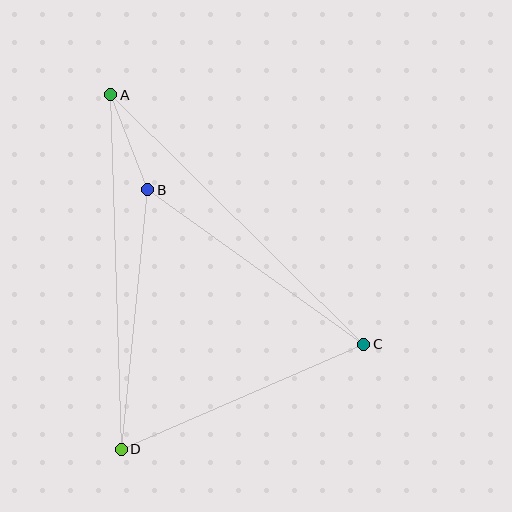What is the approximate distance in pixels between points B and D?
The distance between B and D is approximately 261 pixels.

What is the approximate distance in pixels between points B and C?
The distance between B and C is approximately 266 pixels.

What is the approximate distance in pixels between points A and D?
The distance between A and D is approximately 355 pixels.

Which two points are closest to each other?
Points A and B are closest to each other.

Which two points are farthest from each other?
Points A and C are farthest from each other.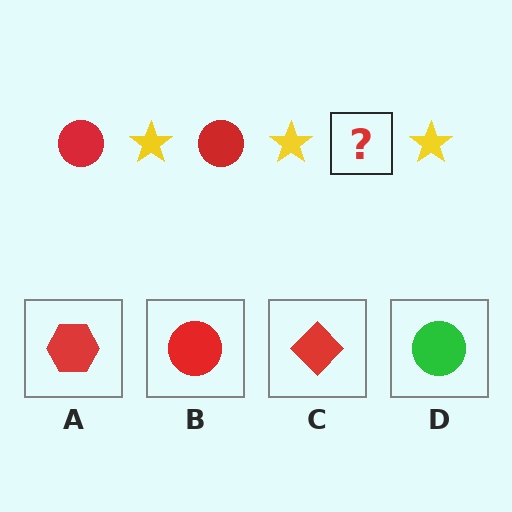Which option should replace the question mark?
Option B.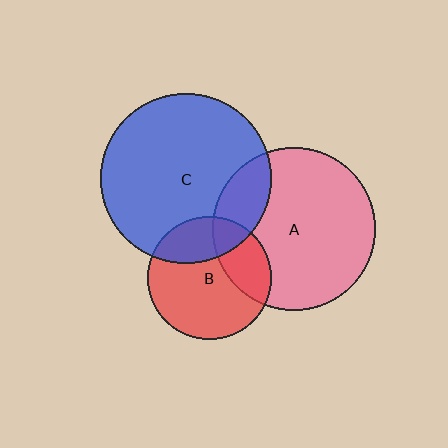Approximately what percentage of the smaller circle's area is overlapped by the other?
Approximately 20%.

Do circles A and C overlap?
Yes.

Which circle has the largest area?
Circle C (blue).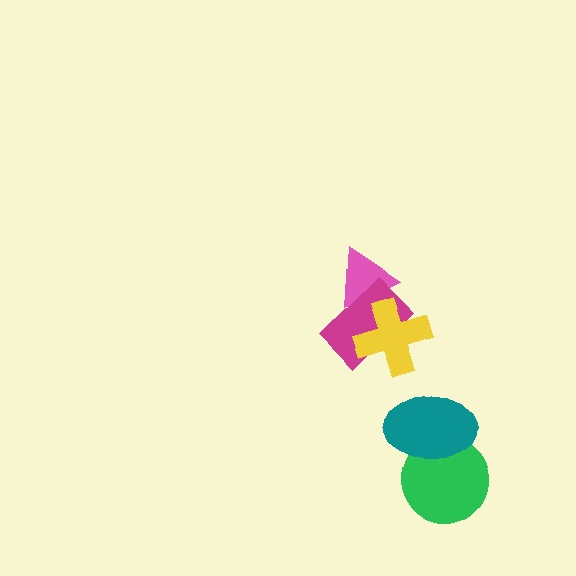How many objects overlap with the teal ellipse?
1 object overlaps with the teal ellipse.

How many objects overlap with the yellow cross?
2 objects overlap with the yellow cross.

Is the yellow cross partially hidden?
No, no other shape covers it.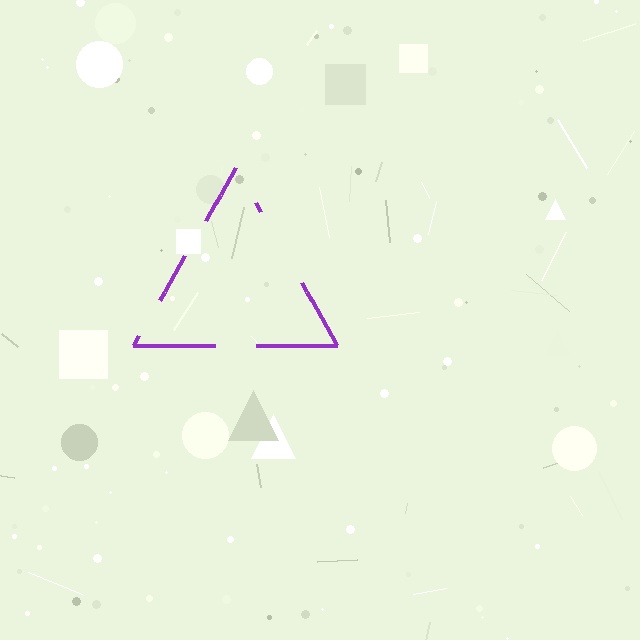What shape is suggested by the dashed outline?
The dashed outline suggests a triangle.